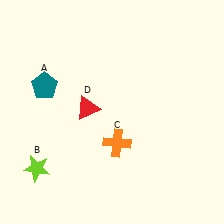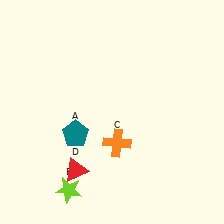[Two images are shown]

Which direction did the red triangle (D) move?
The red triangle (D) moved down.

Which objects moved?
The objects that moved are: the teal pentagon (A), the lime star (B), the red triangle (D).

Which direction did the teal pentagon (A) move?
The teal pentagon (A) moved down.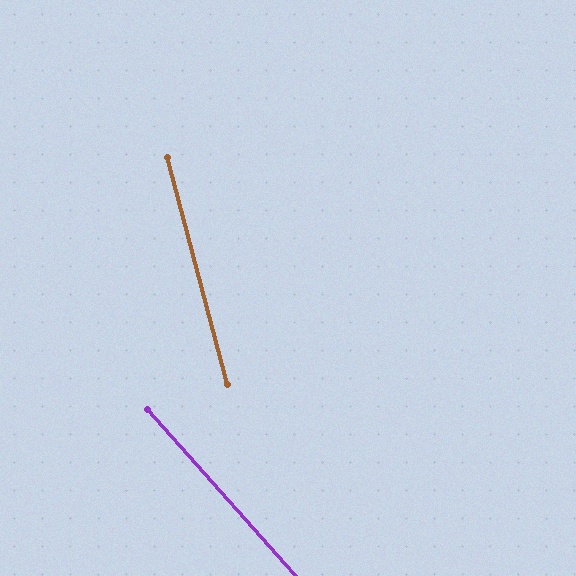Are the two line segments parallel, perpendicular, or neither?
Neither parallel nor perpendicular — they differ by about 27°.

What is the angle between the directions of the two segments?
Approximately 27 degrees.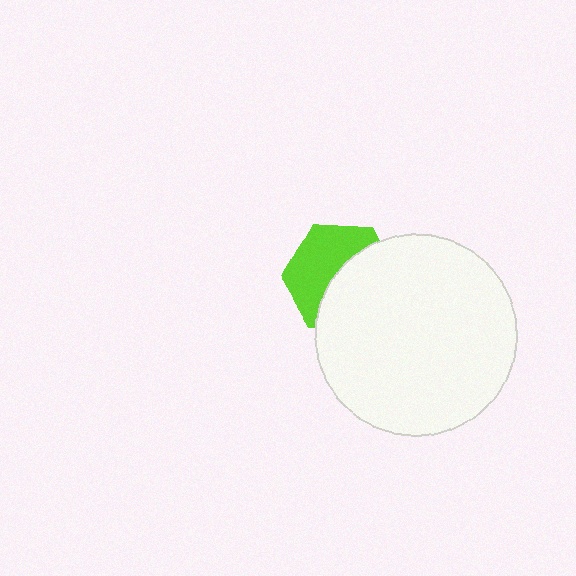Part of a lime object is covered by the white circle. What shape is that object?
It is a hexagon.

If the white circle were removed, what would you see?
You would see the complete lime hexagon.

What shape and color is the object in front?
The object in front is a white circle.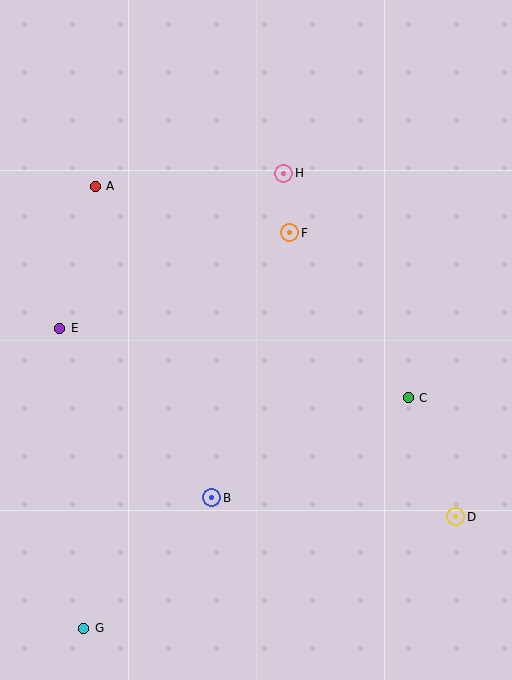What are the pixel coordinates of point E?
Point E is at (60, 328).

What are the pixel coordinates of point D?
Point D is at (456, 517).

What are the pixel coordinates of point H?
Point H is at (284, 173).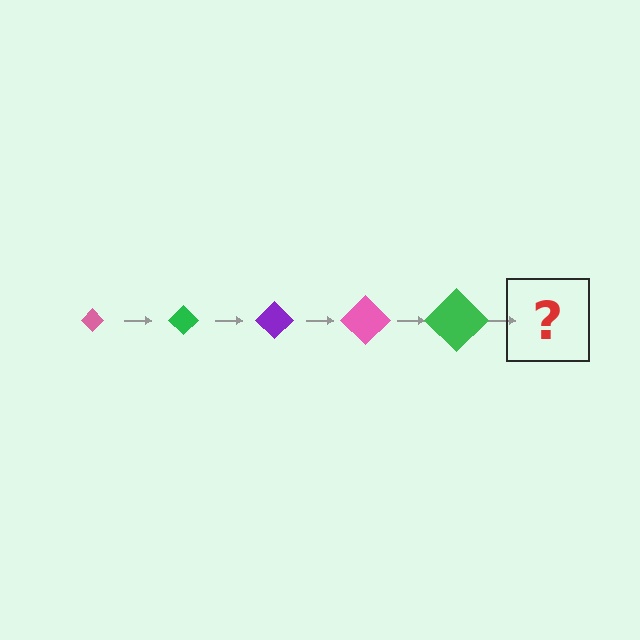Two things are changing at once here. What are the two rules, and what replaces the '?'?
The two rules are that the diamond grows larger each step and the color cycles through pink, green, and purple. The '?' should be a purple diamond, larger than the previous one.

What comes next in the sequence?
The next element should be a purple diamond, larger than the previous one.